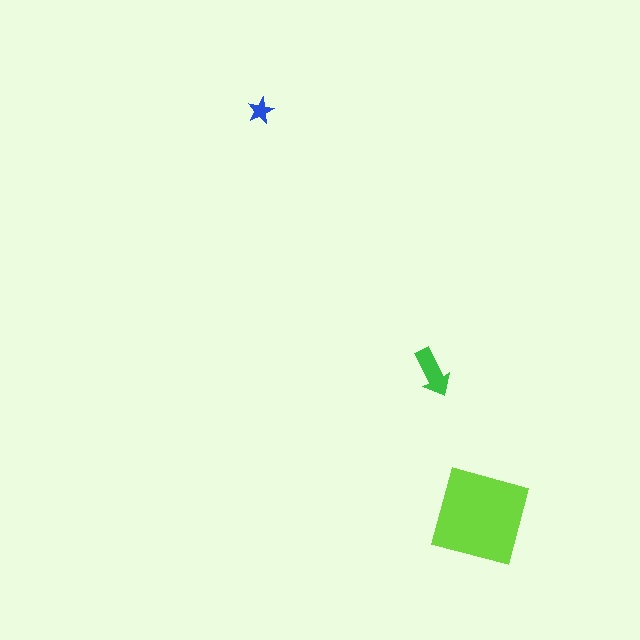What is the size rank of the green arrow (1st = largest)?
2nd.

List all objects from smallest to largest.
The blue star, the green arrow, the lime diamond.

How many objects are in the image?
There are 3 objects in the image.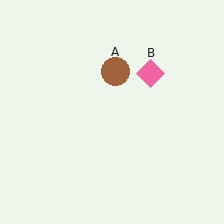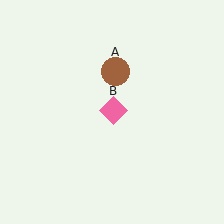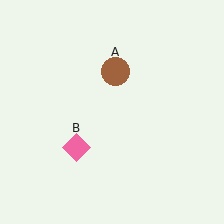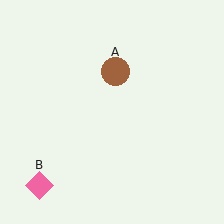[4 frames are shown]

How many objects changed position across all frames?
1 object changed position: pink diamond (object B).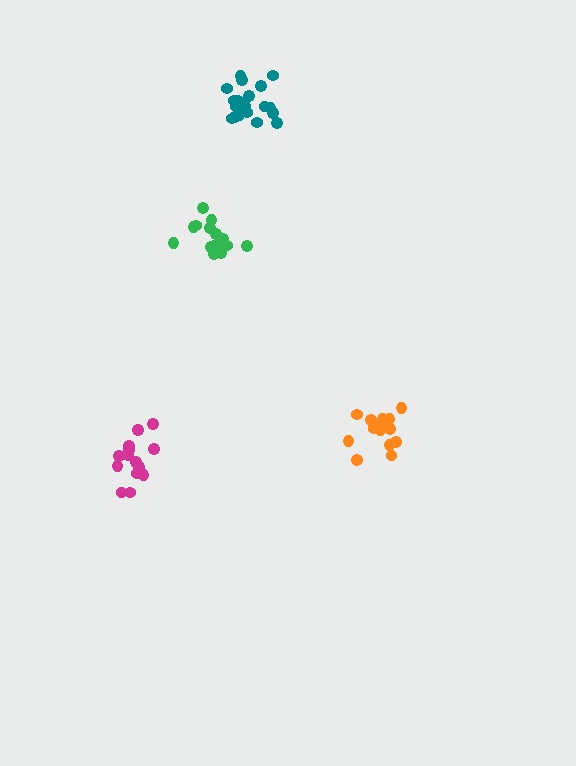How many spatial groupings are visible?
There are 4 spatial groupings.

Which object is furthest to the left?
The magenta cluster is leftmost.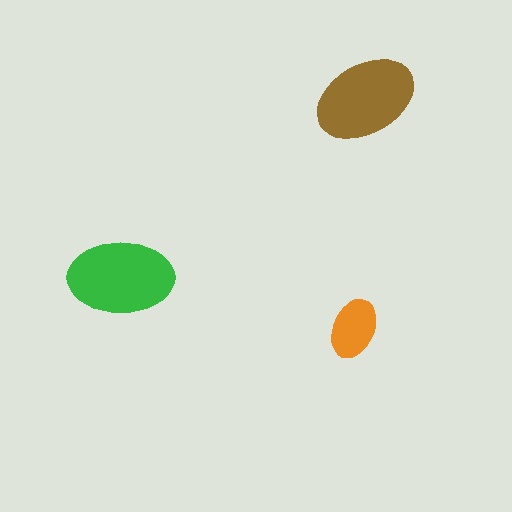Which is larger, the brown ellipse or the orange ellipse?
The brown one.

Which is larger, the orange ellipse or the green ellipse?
The green one.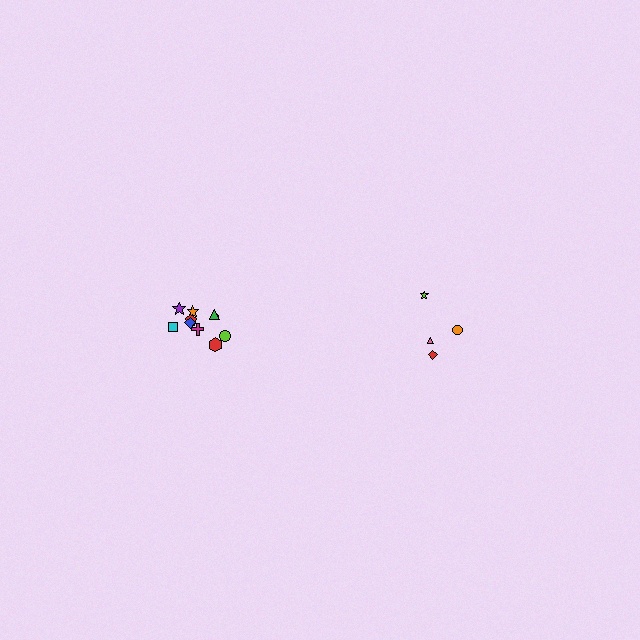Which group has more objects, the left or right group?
The left group.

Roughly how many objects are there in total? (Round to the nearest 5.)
Roughly 15 objects in total.